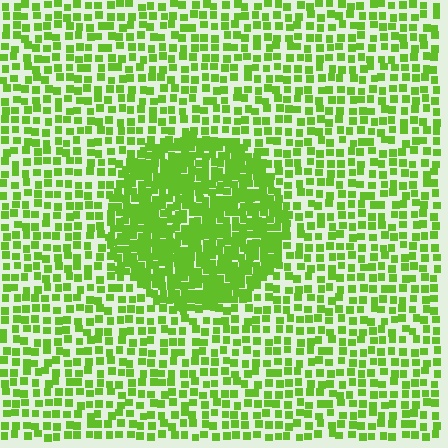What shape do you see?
I see a circle.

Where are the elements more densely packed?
The elements are more densely packed inside the circle boundary.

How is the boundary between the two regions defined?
The boundary is defined by a change in element density (approximately 2.1x ratio). All elements are the same color, size, and shape.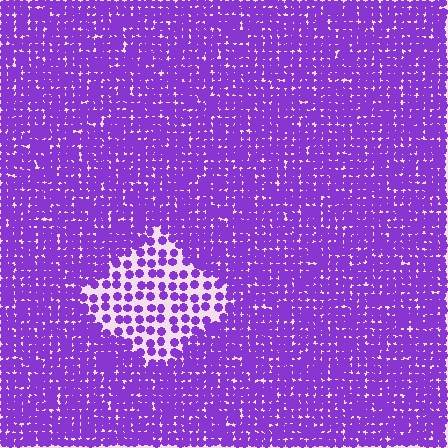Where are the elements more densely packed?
The elements are more densely packed outside the diamond boundary.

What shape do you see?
I see a diamond.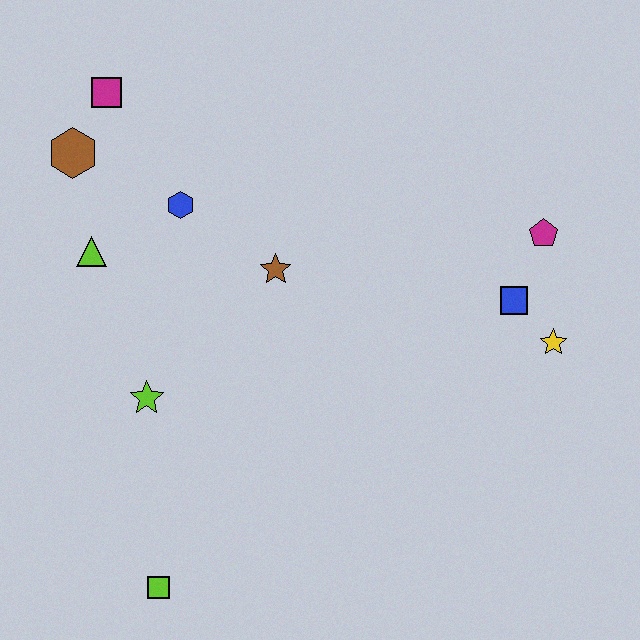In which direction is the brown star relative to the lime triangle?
The brown star is to the right of the lime triangle.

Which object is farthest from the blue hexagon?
The yellow star is farthest from the blue hexagon.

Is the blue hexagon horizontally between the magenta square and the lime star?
No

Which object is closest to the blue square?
The yellow star is closest to the blue square.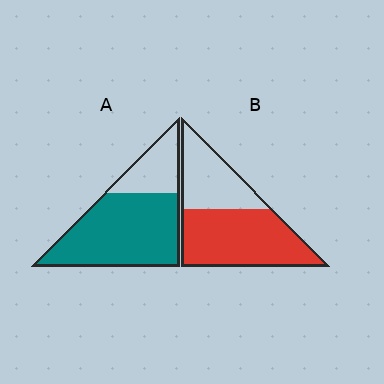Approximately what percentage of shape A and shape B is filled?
A is approximately 75% and B is approximately 60%.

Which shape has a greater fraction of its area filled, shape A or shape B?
Shape A.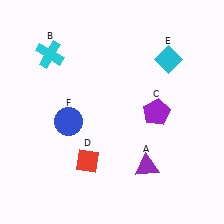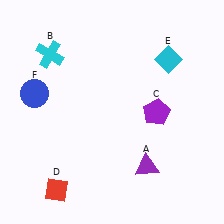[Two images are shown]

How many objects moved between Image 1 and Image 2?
2 objects moved between the two images.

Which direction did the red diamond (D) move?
The red diamond (D) moved left.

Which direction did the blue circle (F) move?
The blue circle (F) moved left.